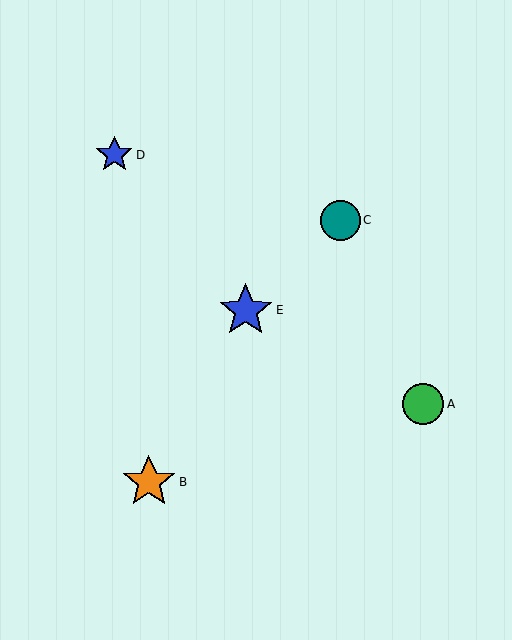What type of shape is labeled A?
Shape A is a green circle.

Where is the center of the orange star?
The center of the orange star is at (149, 482).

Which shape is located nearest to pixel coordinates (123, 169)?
The blue star (labeled D) at (114, 155) is nearest to that location.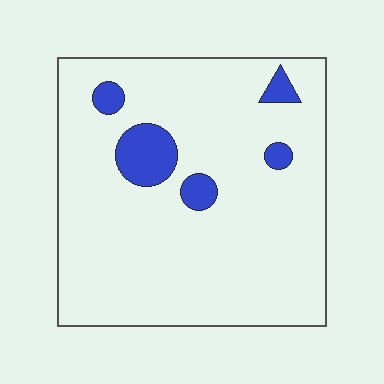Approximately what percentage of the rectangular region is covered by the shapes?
Approximately 10%.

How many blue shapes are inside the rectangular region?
5.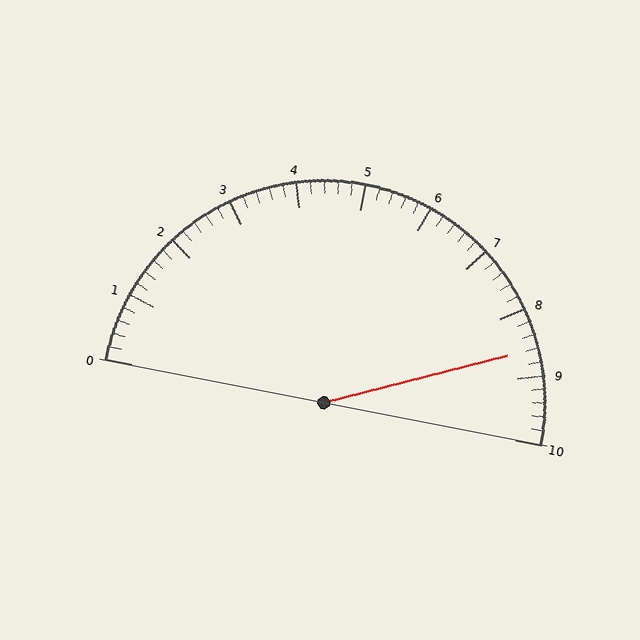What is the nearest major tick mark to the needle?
The nearest major tick mark is 9.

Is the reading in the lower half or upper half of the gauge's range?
The reading is in the upper half of the range (0 to 10).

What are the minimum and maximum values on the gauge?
The gauge ranges from 0 to 10.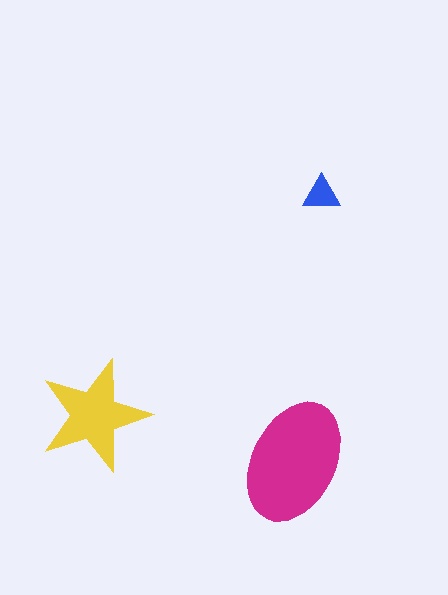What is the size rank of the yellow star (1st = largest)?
2nd.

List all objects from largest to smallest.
The magenta ellipse, the yellow star, the blue triangle.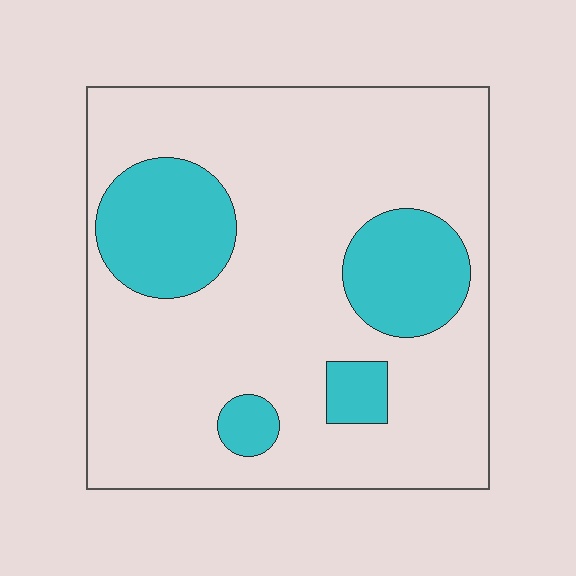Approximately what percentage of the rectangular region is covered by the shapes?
Approximately 20%.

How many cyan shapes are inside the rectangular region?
4.